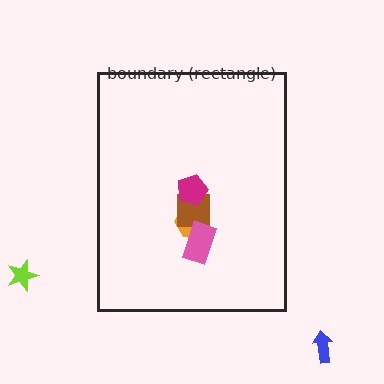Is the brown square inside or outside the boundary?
Inside.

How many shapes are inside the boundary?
4 inside, 2 outside.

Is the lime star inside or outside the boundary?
Outside.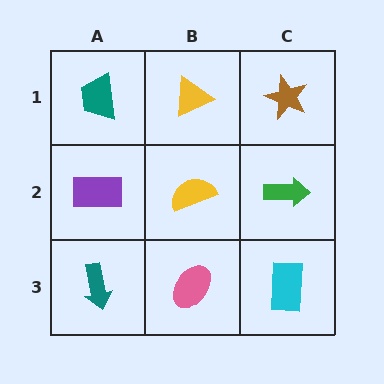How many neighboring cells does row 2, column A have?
3.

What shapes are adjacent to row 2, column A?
A teal trapezoid (row 1, column A), a teal arrow (row 3, column A), a yellow semicircle (row 2, column B).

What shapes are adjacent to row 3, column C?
A green arrow (row 2, column C), a pink ellipse (row 3, column B).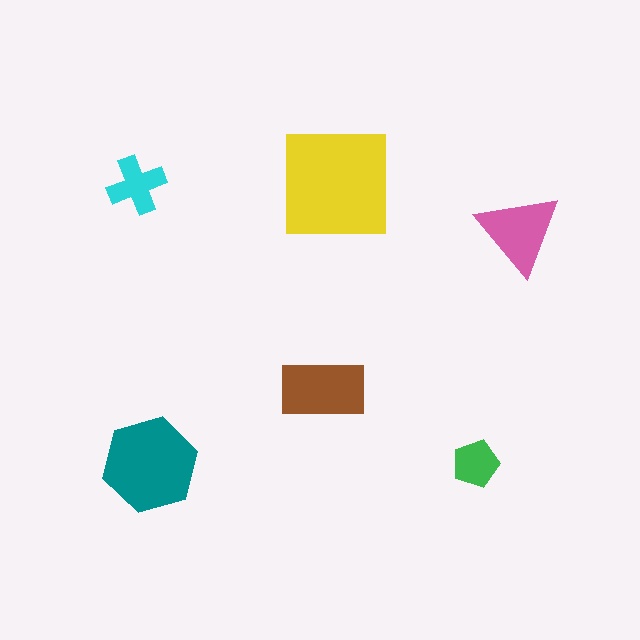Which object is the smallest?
The green pentagon.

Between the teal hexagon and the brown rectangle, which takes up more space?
The teal hexagon.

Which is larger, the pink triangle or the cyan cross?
The pink triangle.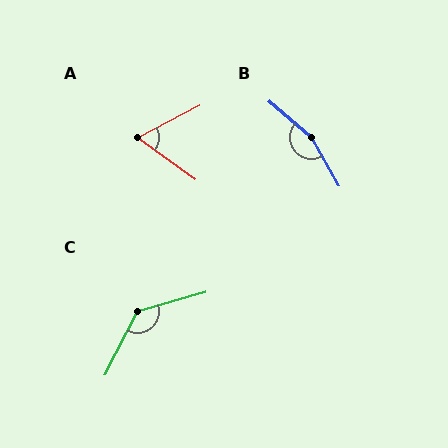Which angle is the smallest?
A, at approximately 63 degrees.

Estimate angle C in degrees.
Approximately 133 degrees.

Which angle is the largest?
B, at approximately 159 degrees.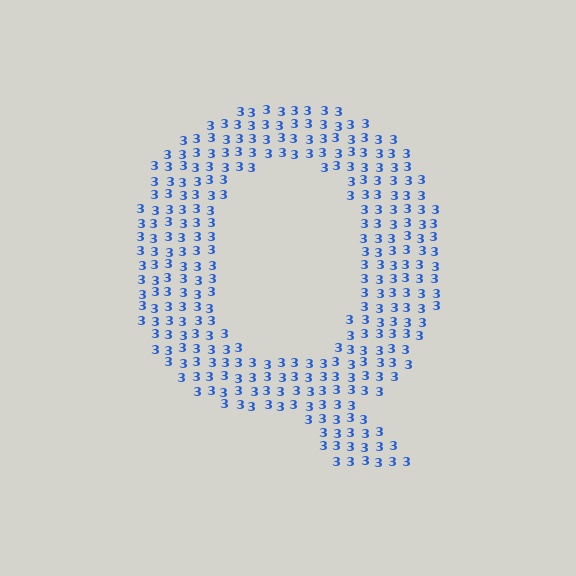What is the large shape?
The large shape is the letter Q.